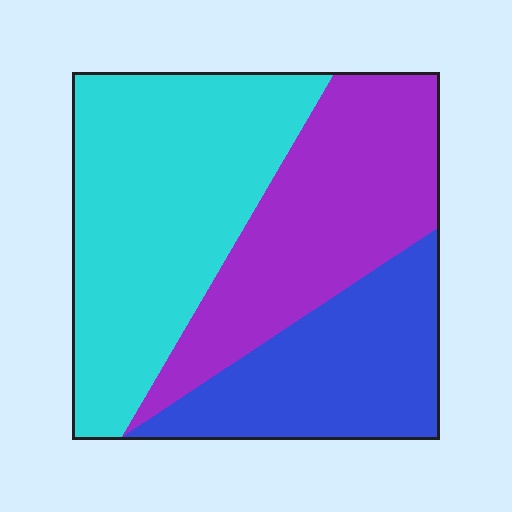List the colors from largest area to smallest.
From largest to smallest: cyan, purple, blue.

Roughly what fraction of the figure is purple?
Purple takes up about one third (1/3) of the figure.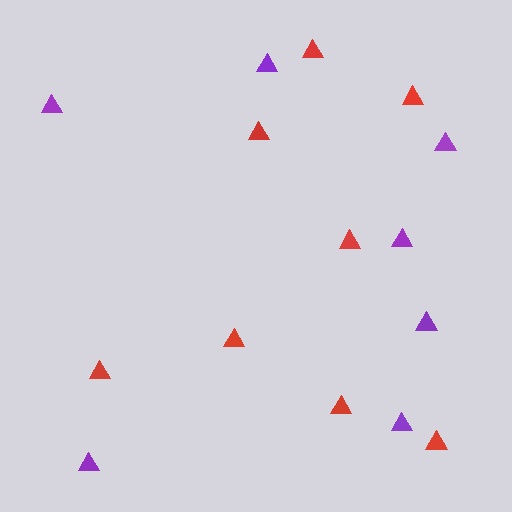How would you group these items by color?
There are 2 groups: one group of red triangles (8) and one group of purple triangles (7).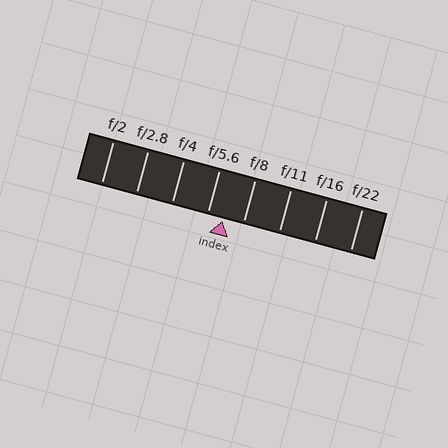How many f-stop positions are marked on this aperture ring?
There are 8 f-stop positions marked.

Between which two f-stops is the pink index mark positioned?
The index mark is between f/5.6 and f/8.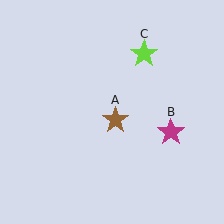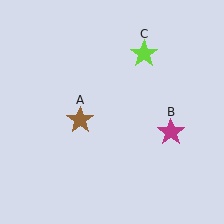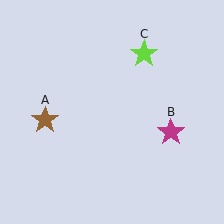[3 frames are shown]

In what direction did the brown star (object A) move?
The brown star (object A) moved left.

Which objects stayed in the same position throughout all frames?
Magenta star (object B) and lime star (object C) remained stationary.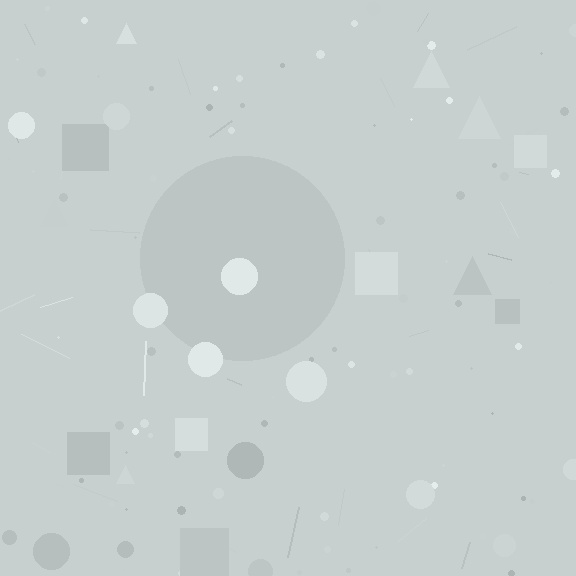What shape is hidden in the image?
A circle is hidden in the image.